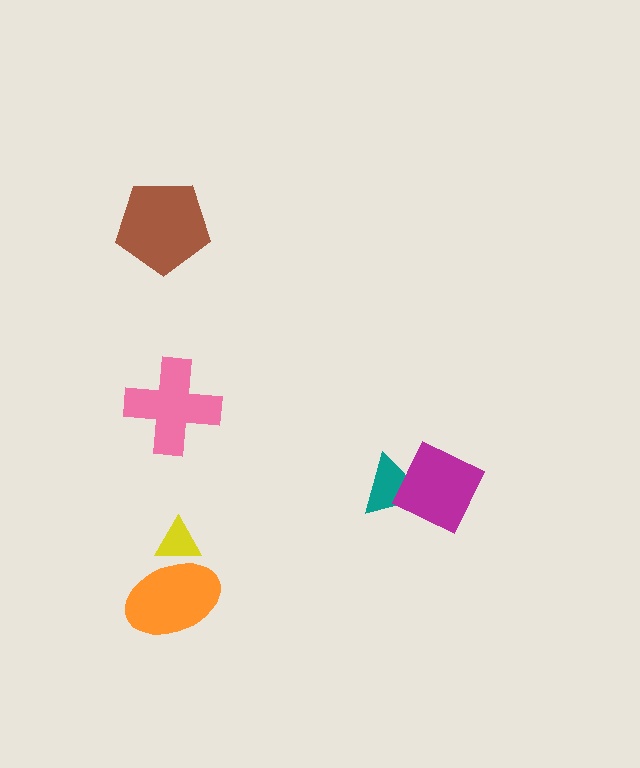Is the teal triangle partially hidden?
Yes, it is partially covered by another shape.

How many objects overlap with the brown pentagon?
0 objects overlap with the brown pentagon.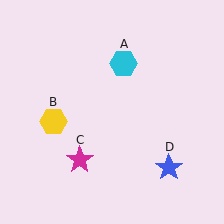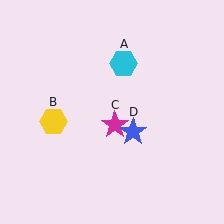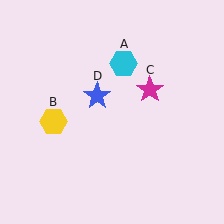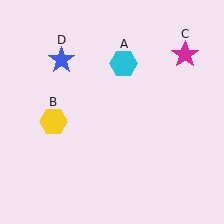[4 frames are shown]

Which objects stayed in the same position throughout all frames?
Cyan hexagon (object A) and yellow hexagon (object B) remained stationary.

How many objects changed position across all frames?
2 objects changed position: magenta star (object C), blue star (object D).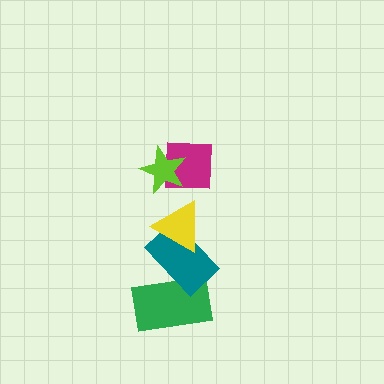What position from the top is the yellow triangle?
The yellow triangle is 3rd from the top.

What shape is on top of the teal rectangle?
The yellow triangle is on top of the teal rectangle.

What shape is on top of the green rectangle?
The teal rectangle is on top of the green rectangle.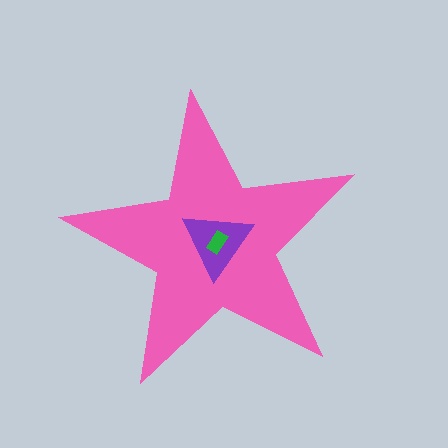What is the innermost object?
The green rectangle.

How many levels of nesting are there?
3.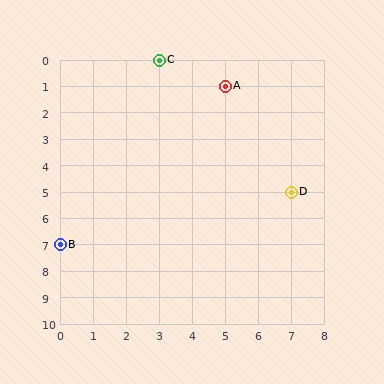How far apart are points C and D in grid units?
Points C and D are 4 columns and 5 rows apart (about 6.4 grid units diagonally).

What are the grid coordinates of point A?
Point A is at grid coordinates (5, 1).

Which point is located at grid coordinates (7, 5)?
Point D is at (7, 5).